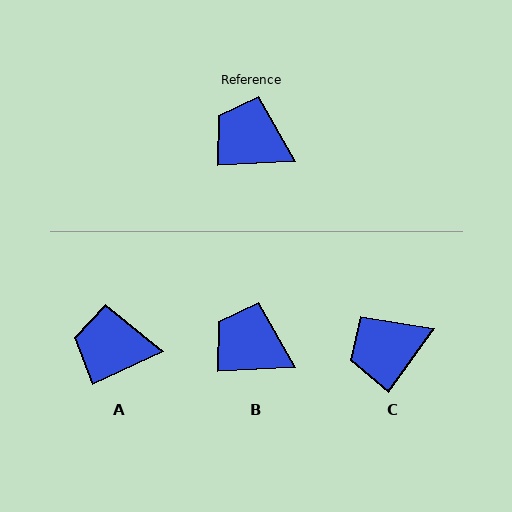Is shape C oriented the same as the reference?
No, it is off by about 51 degrees.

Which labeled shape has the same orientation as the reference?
B.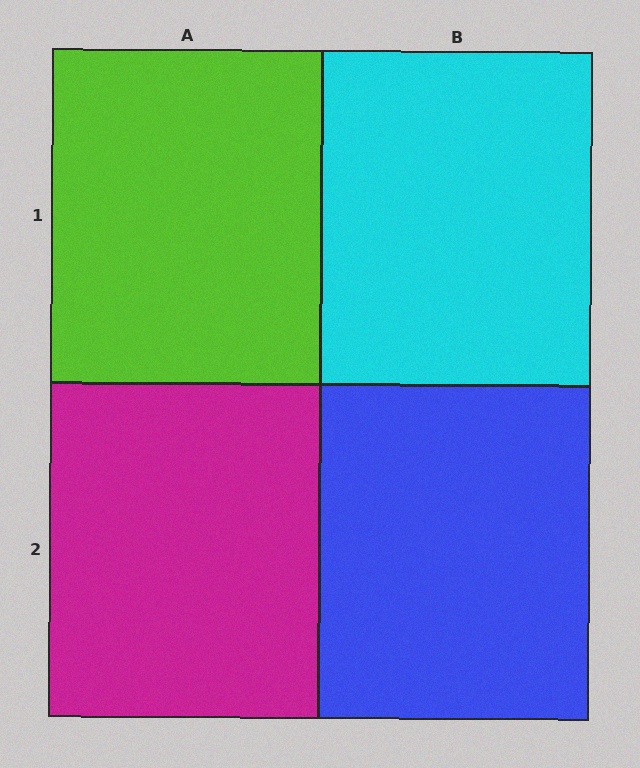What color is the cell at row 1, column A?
Lime.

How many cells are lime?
1 cell is lime.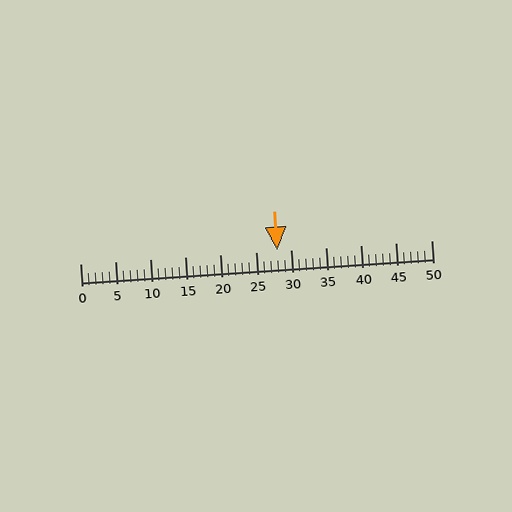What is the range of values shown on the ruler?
The ruler shows values from 0 to 50.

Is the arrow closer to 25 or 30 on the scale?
The arrow is closer to 30.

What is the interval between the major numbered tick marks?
The major tick marks are spaced 5 units apart.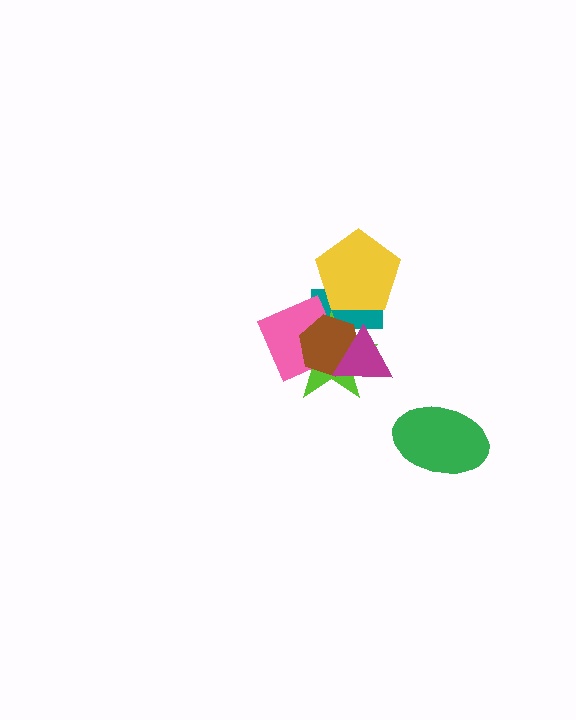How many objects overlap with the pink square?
3 objects overlap with the pink square.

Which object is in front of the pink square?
The brown hexagon is in front of the pink square.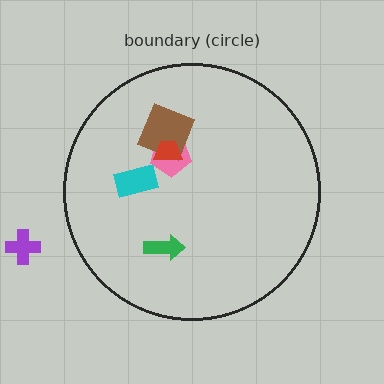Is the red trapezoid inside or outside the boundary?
Inside.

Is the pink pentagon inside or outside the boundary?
Inside.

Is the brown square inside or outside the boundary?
Inside.